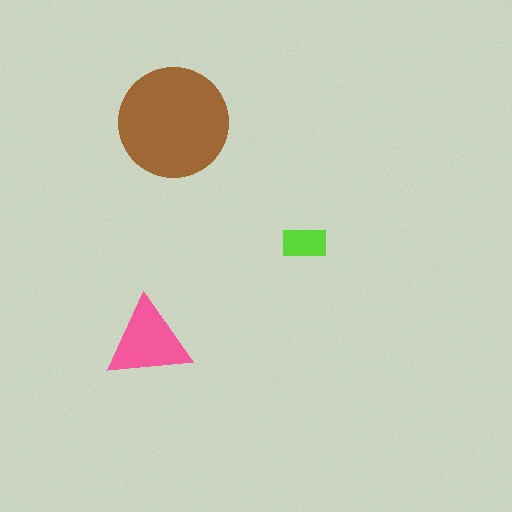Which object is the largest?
The brown circle.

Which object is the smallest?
The lime rectangle.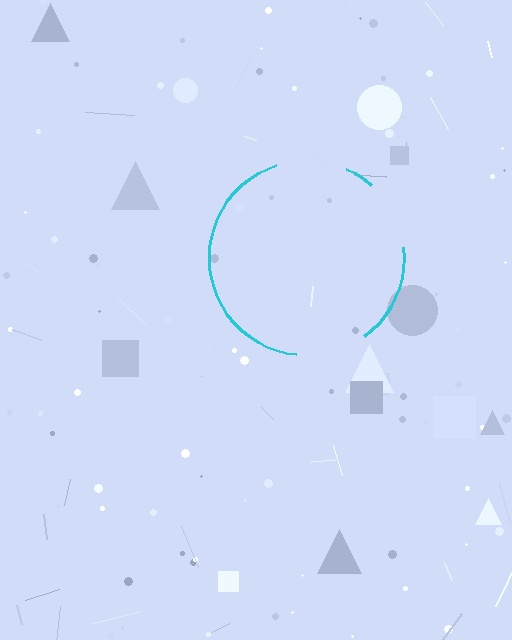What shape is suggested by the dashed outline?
The dashed outline suggests a circle.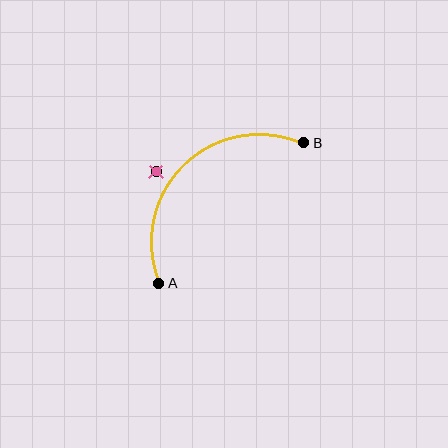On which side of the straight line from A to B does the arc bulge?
The arc bulges above and to the left of the straight line connecting A and B.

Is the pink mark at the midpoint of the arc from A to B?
No — the pink mark does not lie on the arc at all. It sits slightly outside the curve.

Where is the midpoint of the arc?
The arc midpoint is the point on the curve farthest from the straight line joining A and B. It sits above and to the left of that line.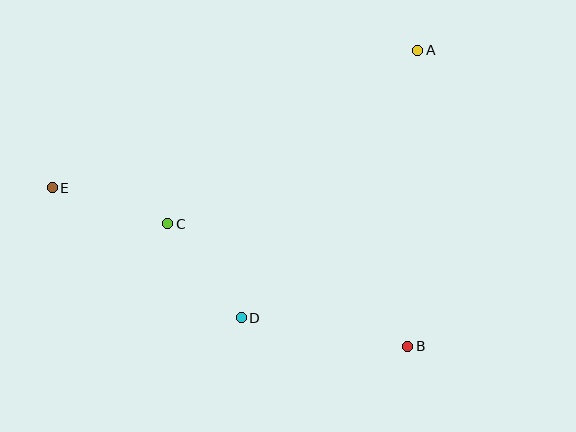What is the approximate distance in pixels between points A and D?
The distance between A and D is approximately 321 pixels.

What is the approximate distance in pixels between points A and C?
The distance between A and C is approximately 304 pixels.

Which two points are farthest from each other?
Points A and E are farthest from each other.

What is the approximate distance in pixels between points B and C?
The distance between B and C is approximately 270 pixels.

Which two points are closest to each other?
Points C and D are closest to each other.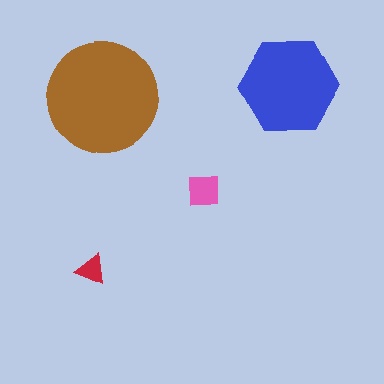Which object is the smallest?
The red triangle.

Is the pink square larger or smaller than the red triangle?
Larger.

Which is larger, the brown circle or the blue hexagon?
The brown circle.